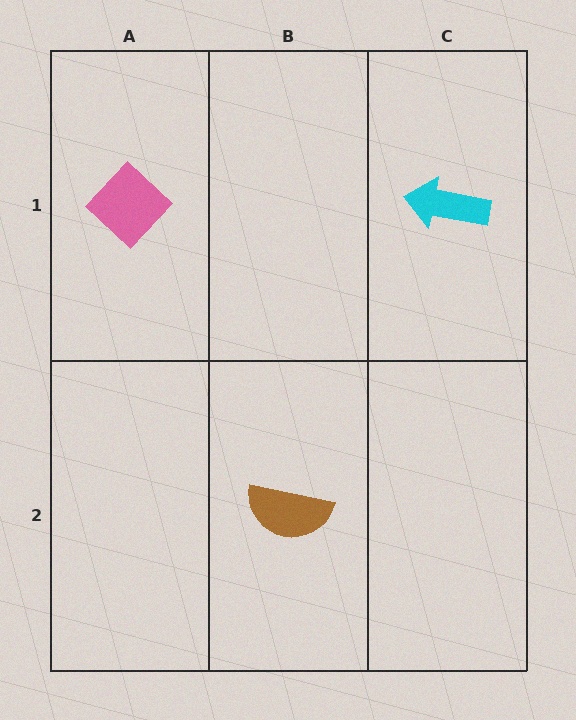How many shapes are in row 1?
2 shapes.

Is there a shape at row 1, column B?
No, that cell is empty.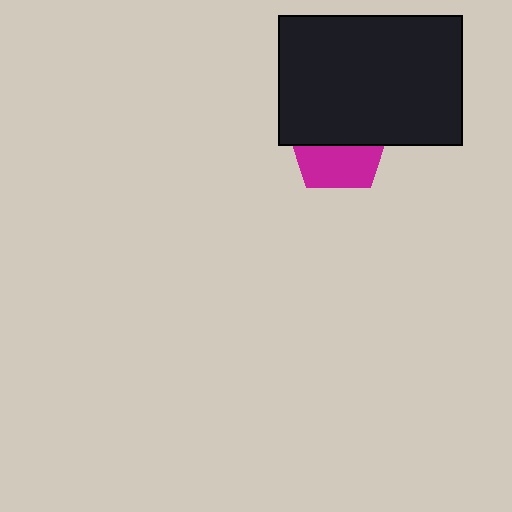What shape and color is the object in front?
The object in front is a black rectangle.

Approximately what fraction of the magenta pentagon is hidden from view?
Roughly 54% of the magenta pentagon is hidden behind the black rectangle.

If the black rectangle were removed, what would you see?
You would see the complete magenta pentagon.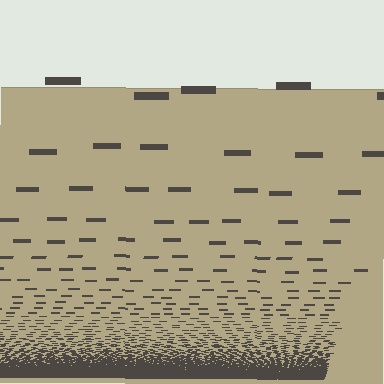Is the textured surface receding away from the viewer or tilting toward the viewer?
The surface appears to tilt toward the viewer. Texture elements get larger and sparser toward the top.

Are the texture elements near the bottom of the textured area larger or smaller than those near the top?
Smaller. The gradient is inverted — elements near the bottom are smaller and denser.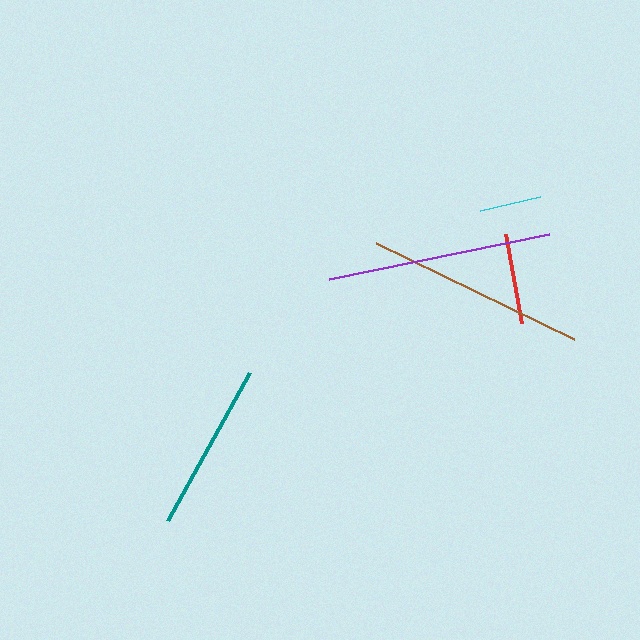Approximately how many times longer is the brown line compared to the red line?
The brown line is approximately 2.4 times the length of the red line.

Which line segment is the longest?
The purple line is the longest at approximately 225 pixels.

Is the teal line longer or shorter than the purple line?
The purple line is longer than the teal line.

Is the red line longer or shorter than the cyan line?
The red line is longer than the cyan line.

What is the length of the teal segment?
The teal segment is approximately 169 pixels long.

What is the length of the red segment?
The red segment is approximately 90 pixels long.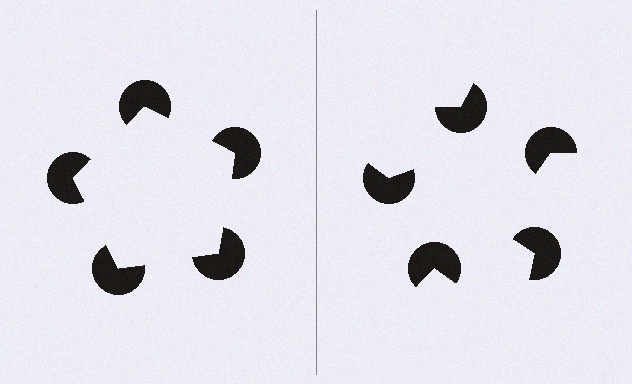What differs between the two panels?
The pac-man discs are positioned identically on both sides; only the wedge orientations differ. On the left they align to a pentagon; on the right they are misaligned.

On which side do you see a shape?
An illusory pentagon appears on the left side. On the right side the wedge cuts are rotated, so no coherent shape forms.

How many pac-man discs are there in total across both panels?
10 — 5 on each side.